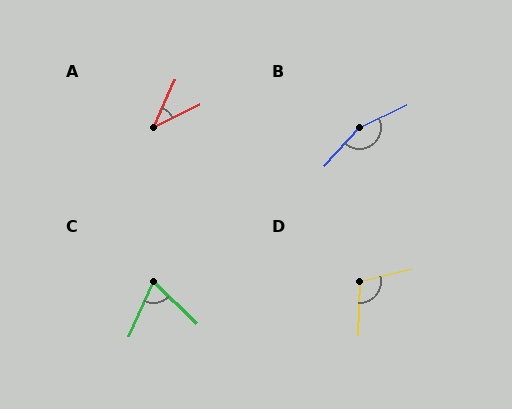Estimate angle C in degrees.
Approximately 70 degrees.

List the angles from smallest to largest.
A (40°), C (70°), D (106°), B (157°).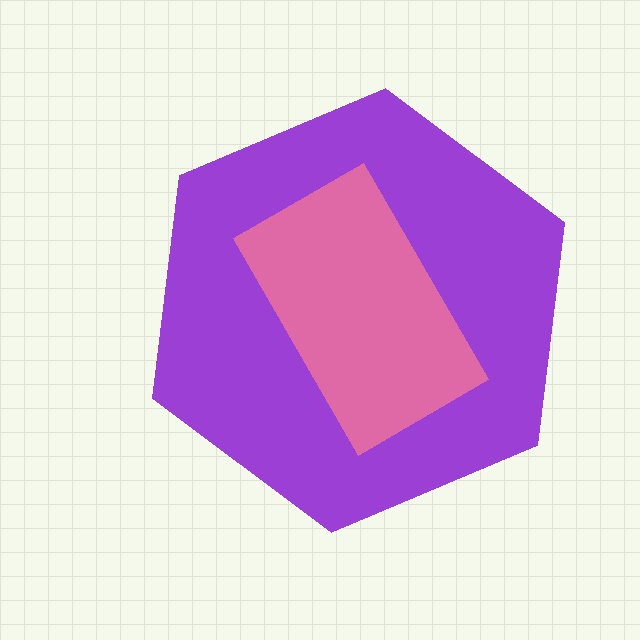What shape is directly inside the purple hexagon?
The pink rectangle.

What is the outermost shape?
The purple hexagon.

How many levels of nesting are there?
2.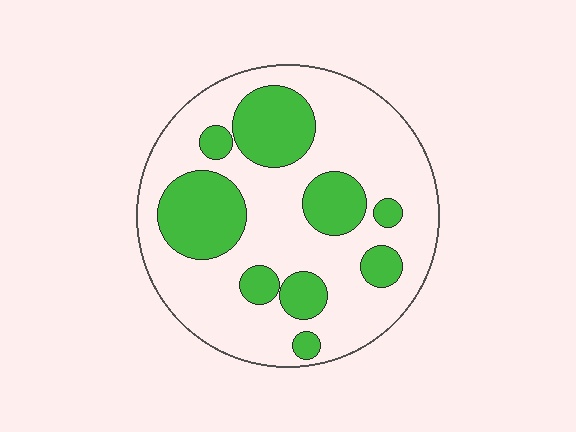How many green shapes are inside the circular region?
9.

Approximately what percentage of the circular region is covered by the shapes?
Approximately 30%.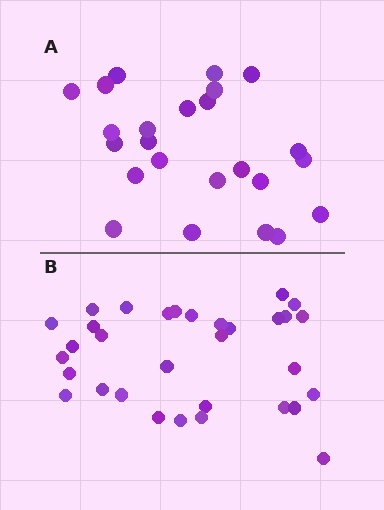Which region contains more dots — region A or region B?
Region B (the bottom region) has more dots.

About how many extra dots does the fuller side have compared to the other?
Region B has roughly 8 or so more dots than region A.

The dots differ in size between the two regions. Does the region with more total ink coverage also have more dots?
No. Region A has more total ink coverage because its dots are larger, but region B actually contains more individual dots. Total area can be misleading — the number of items is what matters here.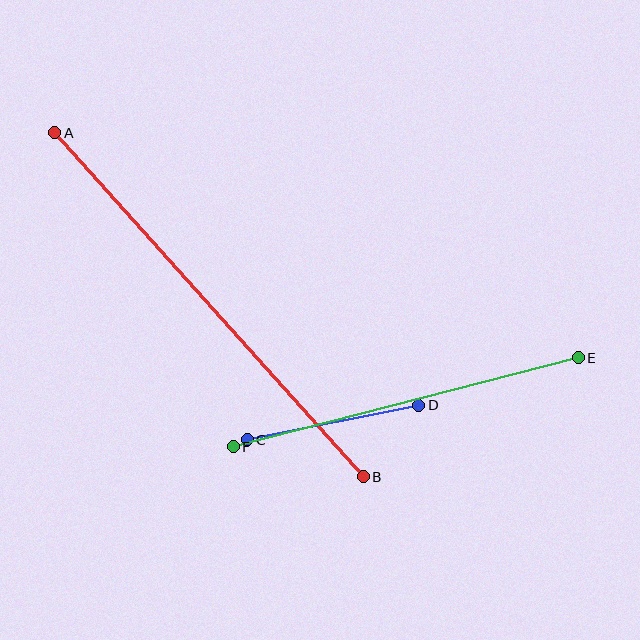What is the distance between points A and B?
The distance is approximately 462 pixels.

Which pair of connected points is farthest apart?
Points A and B are farthest apart.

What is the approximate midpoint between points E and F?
The midpoint is at approximately (406, 402) pixels.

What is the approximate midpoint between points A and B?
The midpoint is at approximately (209, 305) pixels.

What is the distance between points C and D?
The distance is approximately 175 pixels.